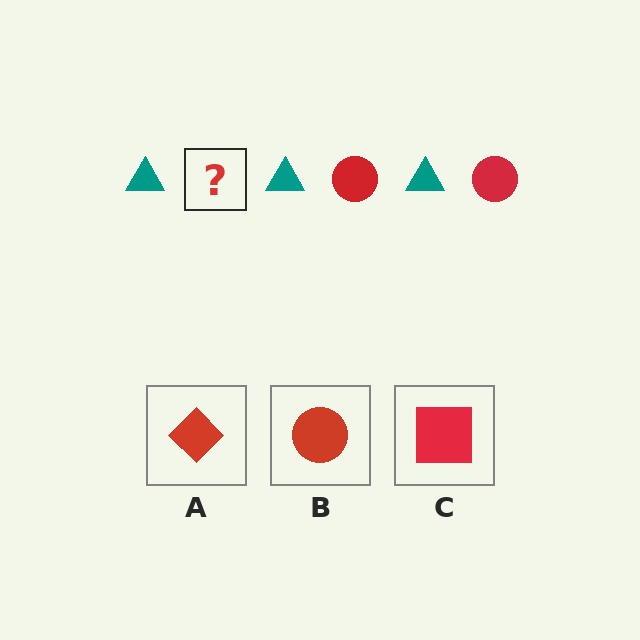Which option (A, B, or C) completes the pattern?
B.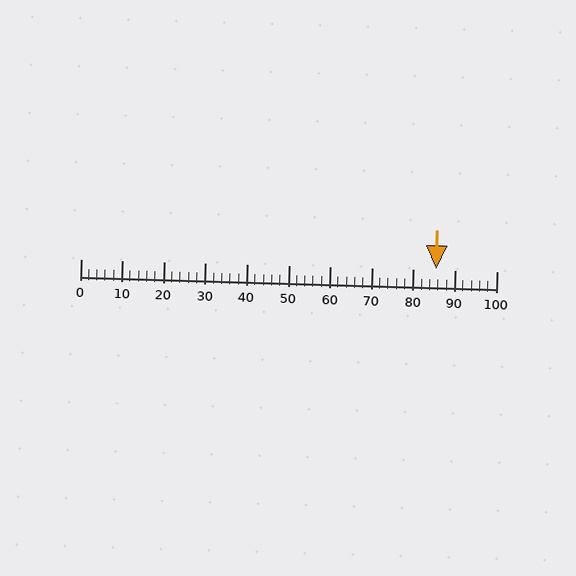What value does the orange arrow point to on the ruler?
The orange arrow points to approximately 86.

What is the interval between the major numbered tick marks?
The major tick marks are spaced 10 units apart.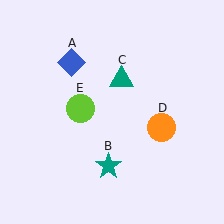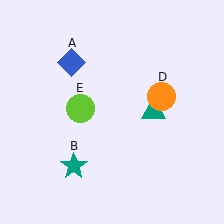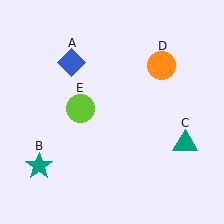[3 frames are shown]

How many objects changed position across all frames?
3 objects changed position: teal star (object B), teal triangle (object C), orange circle (object D).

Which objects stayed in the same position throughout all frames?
Blue diamond (object A) and lime circle (object E) remained stationary.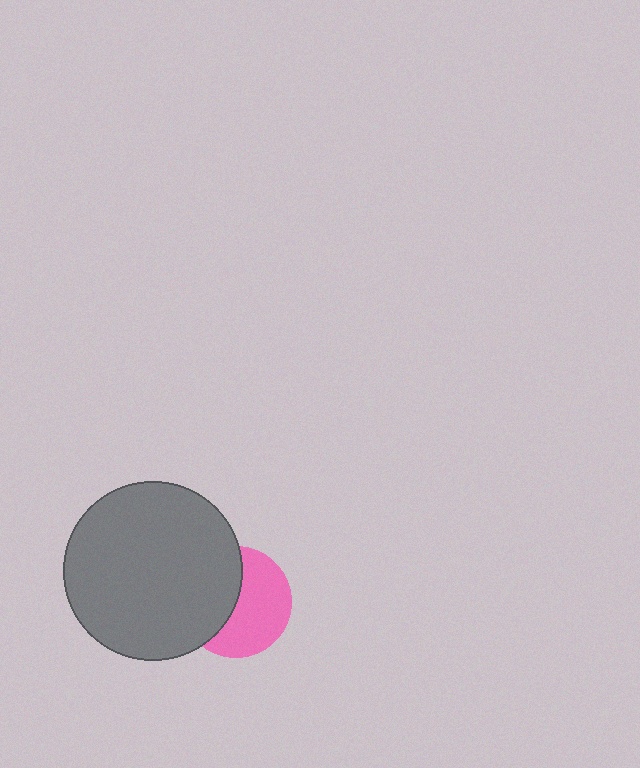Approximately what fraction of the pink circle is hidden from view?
Roughly 45% of the pink circle is hidden behind the gray circle.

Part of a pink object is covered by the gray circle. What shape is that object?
It is a circle.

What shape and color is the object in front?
The object in front is a gray circle.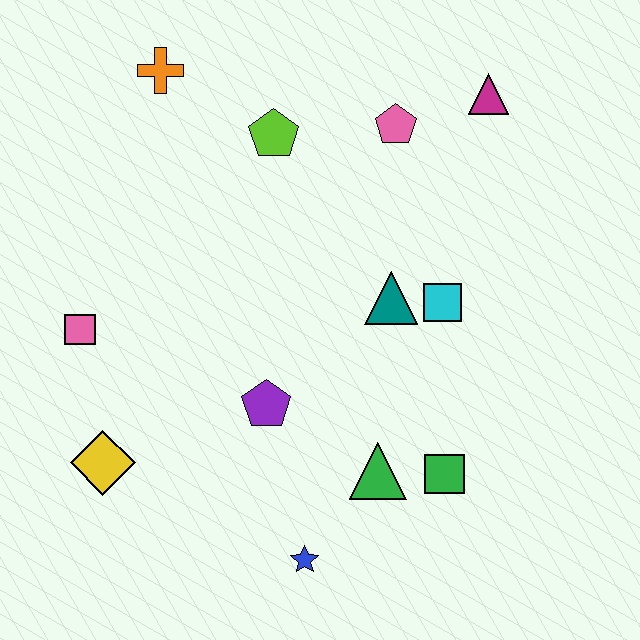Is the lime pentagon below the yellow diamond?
No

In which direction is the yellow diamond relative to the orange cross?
The yellow diamond is below the orange cross.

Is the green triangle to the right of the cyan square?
No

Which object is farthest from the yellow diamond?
The magenta triangle is farthest from the yellow diamond.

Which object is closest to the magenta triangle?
The pink pentagon is closest to the magenta triangle.